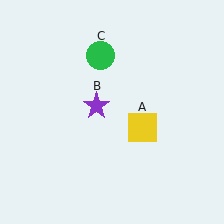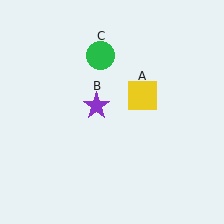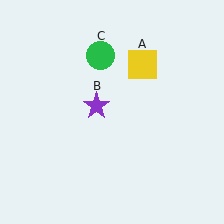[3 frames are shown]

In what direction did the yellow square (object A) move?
The yellow square (object A) moved up.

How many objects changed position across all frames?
1 object changed position: yellow square (object A).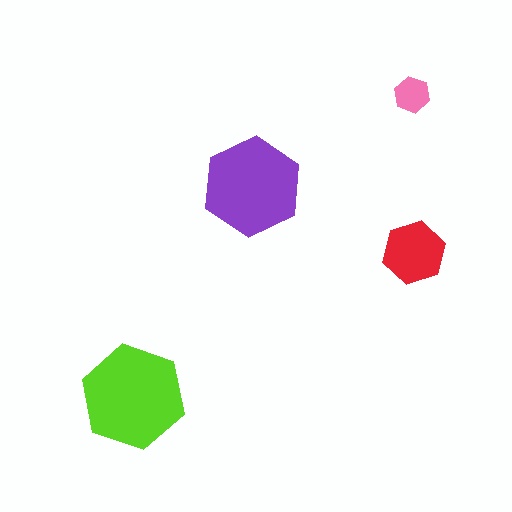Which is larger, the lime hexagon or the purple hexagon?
The lime one.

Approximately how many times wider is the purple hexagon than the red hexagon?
About 1.5 times wider.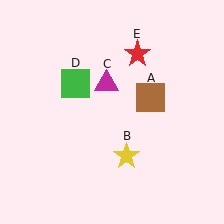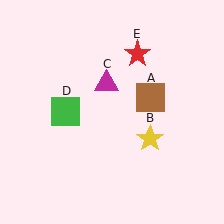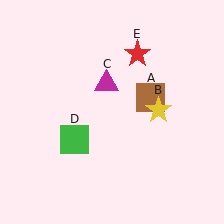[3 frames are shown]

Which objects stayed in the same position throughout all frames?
Brown square (object A) and magenta triangle (object C) and red star (object E) remained stationary.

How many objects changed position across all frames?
2 objects changed position: yellow star (object B), green square (object D).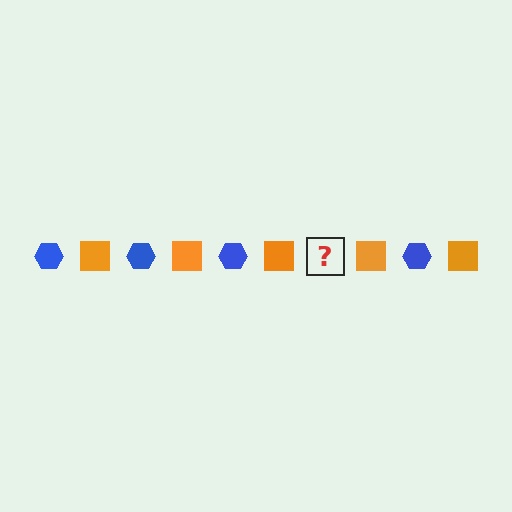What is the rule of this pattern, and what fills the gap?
The rule is that the pattern alternates between blue hexagon and orange square. The gap should be filled with a blue hexagon.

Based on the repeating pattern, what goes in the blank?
The blank should be a blue hexagon.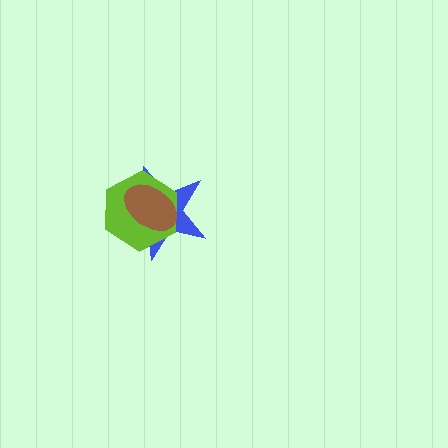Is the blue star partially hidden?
Yes, it is partially covered by another shape.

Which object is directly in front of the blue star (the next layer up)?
The lime hexagon is directly in front of the blue star.